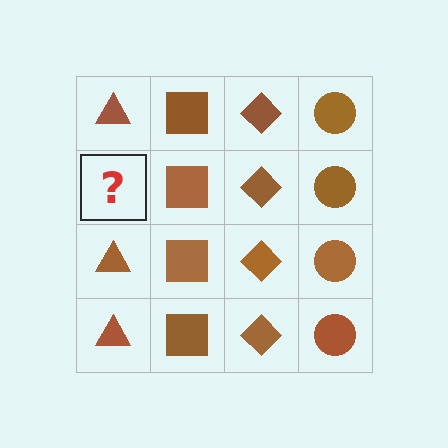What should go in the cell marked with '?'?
The missing cell should contain a brown triangle.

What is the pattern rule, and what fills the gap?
The rule is that each column has a consistent shape. The gap should be filled with a brown triangle.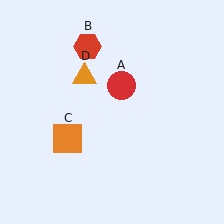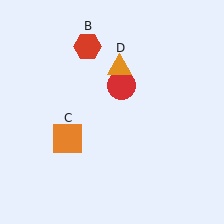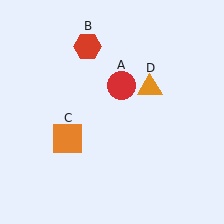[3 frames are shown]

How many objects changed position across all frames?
1 object changed position: orange triangle (object D).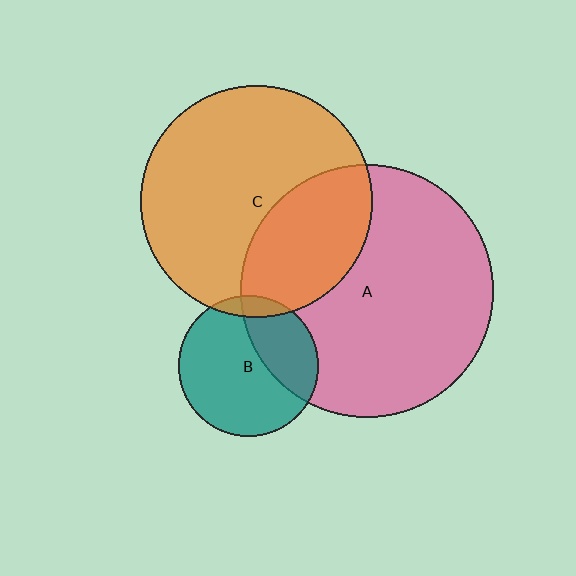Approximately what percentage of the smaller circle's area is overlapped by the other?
Approximately 30%.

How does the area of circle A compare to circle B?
Approximately 3.2 times.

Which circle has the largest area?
Circle A (pink).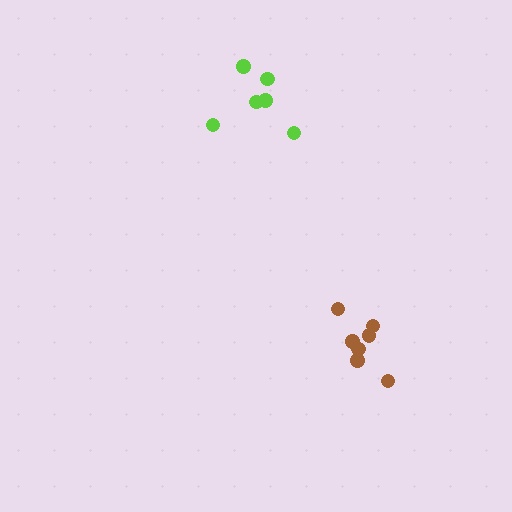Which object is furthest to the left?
The lime cluster is leftmost.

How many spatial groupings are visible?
There are 2 spatial groupings.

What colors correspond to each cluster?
The clusters are colored: lime, brown.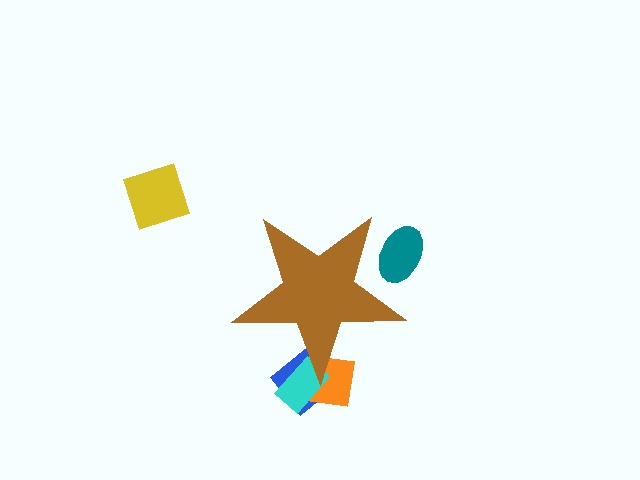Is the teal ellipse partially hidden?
Yes, the teal ellipse is partially hidden behind the brown star.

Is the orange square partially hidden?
Yes, the orange square is partially hidden behind the brown star.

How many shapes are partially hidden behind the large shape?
4 shapes are partially hidden.